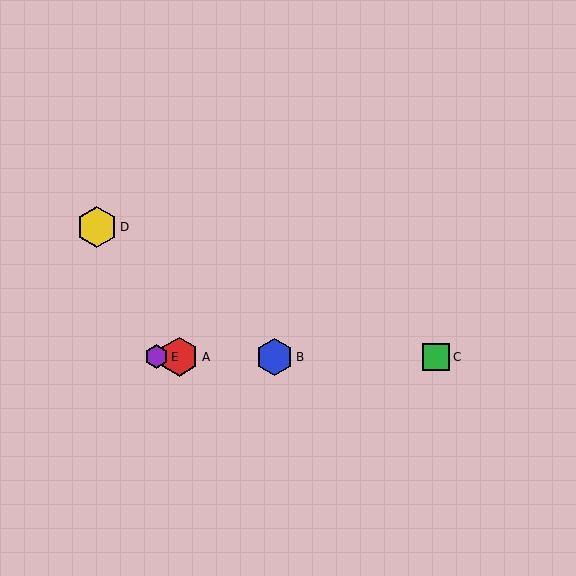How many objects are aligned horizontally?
4 objects (A, B, C, E) are aligned horizontally.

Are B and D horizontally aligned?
No, B is at y≈357 and D is at y≈227.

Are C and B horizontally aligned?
Yes, both are at y≈357.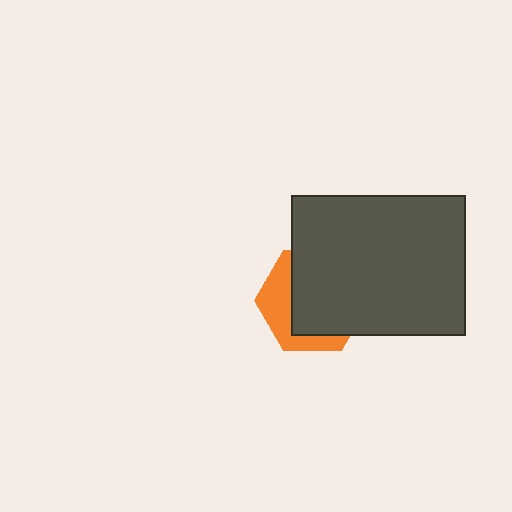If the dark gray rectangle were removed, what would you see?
You would see the complete orange hexagon.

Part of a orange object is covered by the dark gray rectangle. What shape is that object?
It is a hexagon.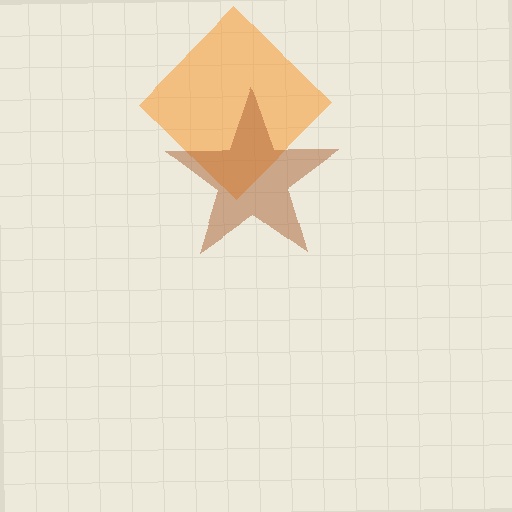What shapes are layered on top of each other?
The layered shapes are: an orange diamond, a brown star.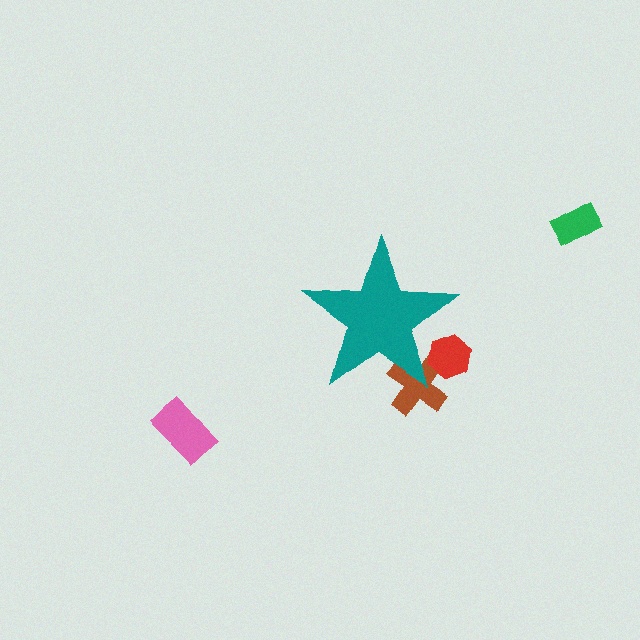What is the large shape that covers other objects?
A teal star.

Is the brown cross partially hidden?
Yes, the brown cross is partially hidden behind the teal star.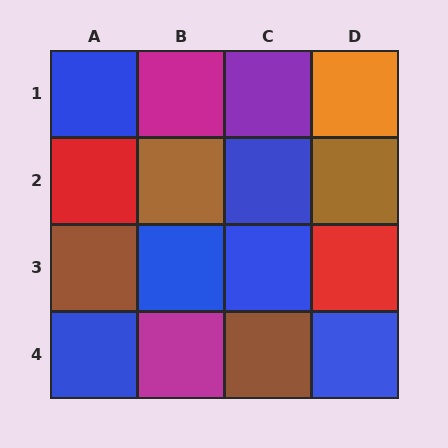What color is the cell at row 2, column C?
Blue.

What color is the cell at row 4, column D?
Blue.